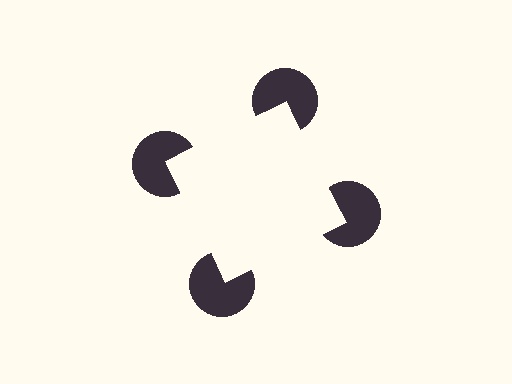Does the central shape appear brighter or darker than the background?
It typically appears slightly brighter than the background, even though no actual brightness change is drawn.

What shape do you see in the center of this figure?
An illusory square — its edges are inferred from the aligned wedge cuts in the pac-man discs, not physically drawn.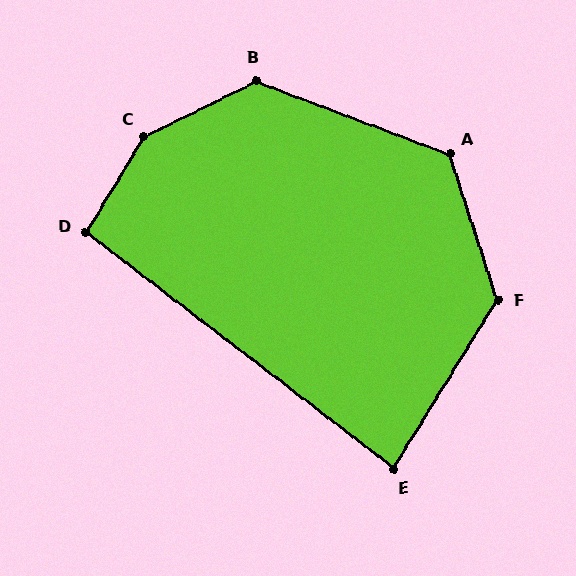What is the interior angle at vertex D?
Approximately 97 degrees (obtuse).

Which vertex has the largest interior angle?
C, at approximately 147 degrees.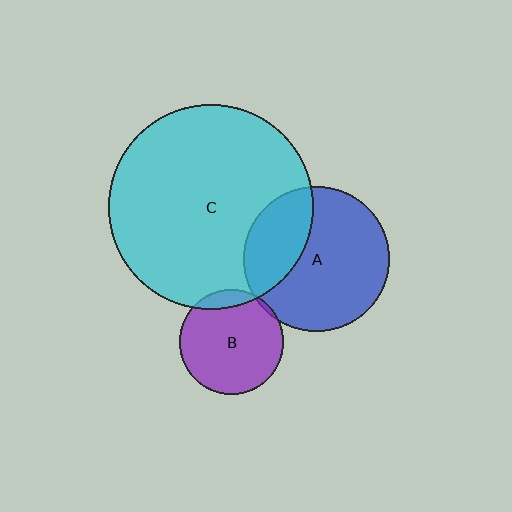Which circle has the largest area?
Circle C (cyan).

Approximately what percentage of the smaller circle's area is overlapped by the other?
Approximately 5%.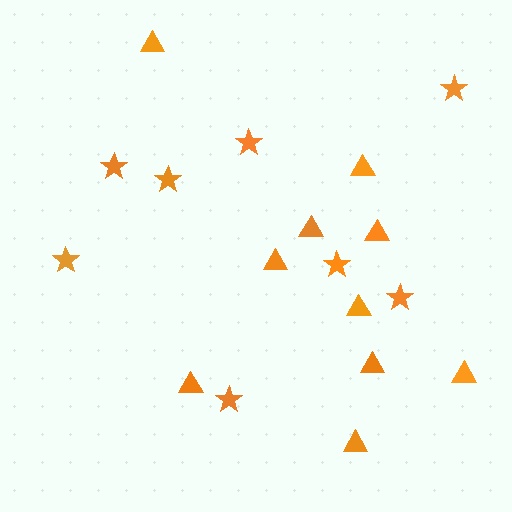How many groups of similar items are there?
There are 2 groups: one group of triangles (10) and one group of stars (8).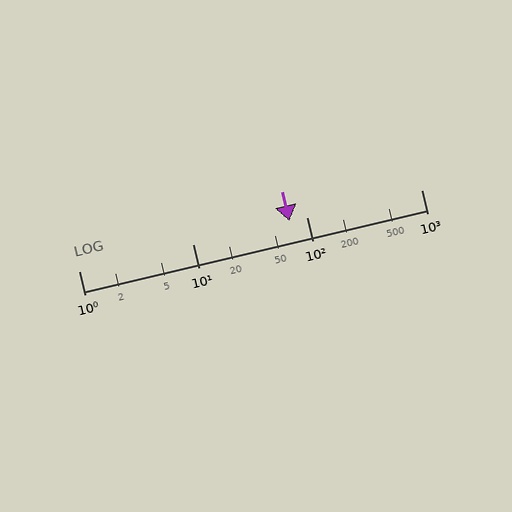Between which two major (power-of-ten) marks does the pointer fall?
The pointer is between 10 and 100.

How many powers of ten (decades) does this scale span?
The scale spans 3 decades, from 1 to 1000.